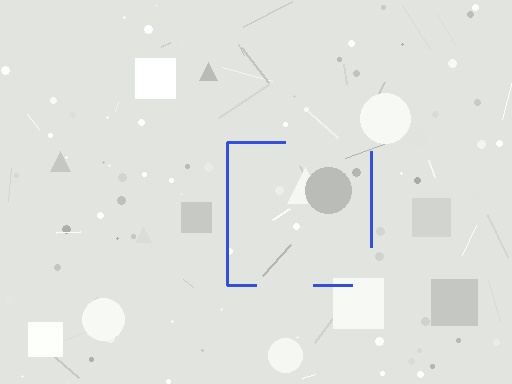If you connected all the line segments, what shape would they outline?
They would outline a square.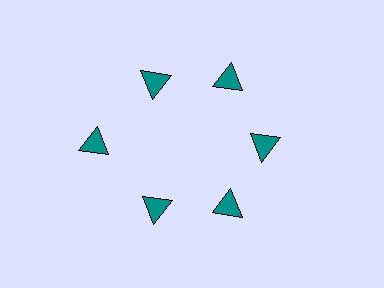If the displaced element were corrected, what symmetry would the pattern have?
It would have 6-fold rotational symmetry — the pattern would map onto itself every 60 degrees.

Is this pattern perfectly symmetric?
No. The 6 teal triangles are arranged in a ring, but one element near the 9 o'clock position is pushed outward from the center, breaking the 6-fold rotational symmetry.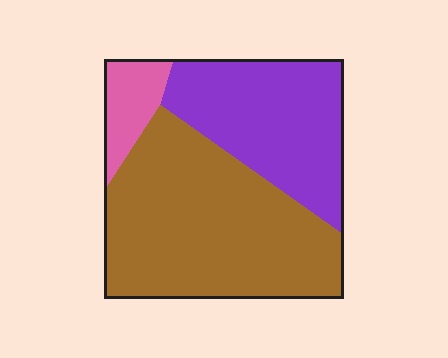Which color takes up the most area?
Brown, at roughly 55%.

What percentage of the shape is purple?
Purple covers around 35% of the shape.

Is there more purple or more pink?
Purple.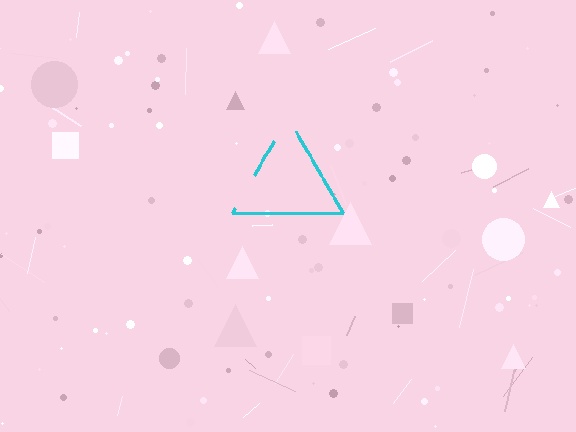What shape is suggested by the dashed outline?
The dashed outline suggests a triangle.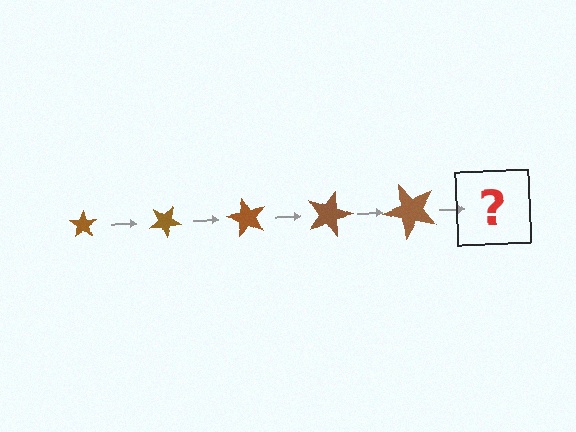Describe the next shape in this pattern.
It should be a star, larger than the previous one and rotated 150 degrees from the start.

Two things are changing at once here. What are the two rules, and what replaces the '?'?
The two rules are that the star grows larger each step and it rotates 30 degrees each step. The '?' should be a star, larger than the previous one and rotated 150 degrees from the start.